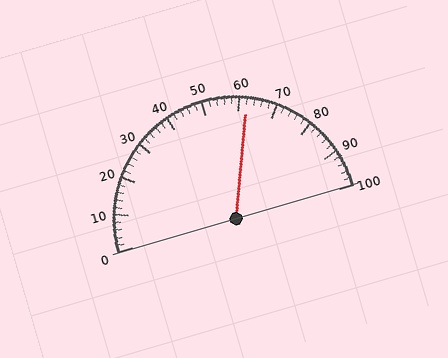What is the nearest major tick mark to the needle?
The nearest major tick mark is 60.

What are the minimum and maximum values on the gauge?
The gauge ranges from 0 to 100.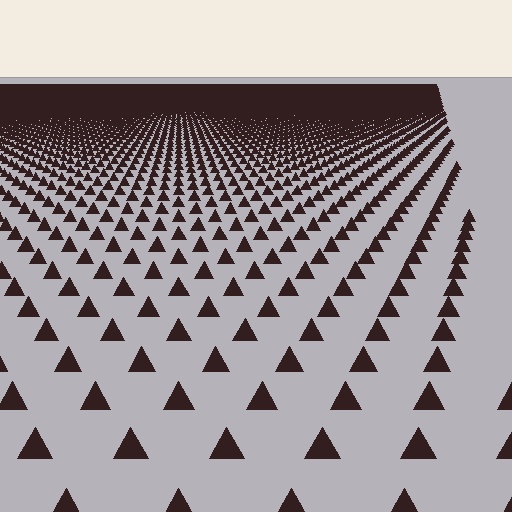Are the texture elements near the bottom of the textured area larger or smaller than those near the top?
Larger. Near the bottom, elements are closer to the viewer and appear at a bigger on-screen size.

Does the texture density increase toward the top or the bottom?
Density increases toward the top.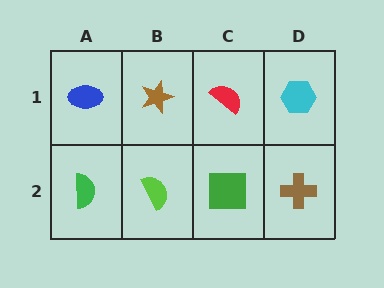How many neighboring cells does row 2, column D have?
2.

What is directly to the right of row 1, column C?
A cyan hexagon.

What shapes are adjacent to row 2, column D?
A cyan hexagon (row 1, column D), a green square (row 2, column C).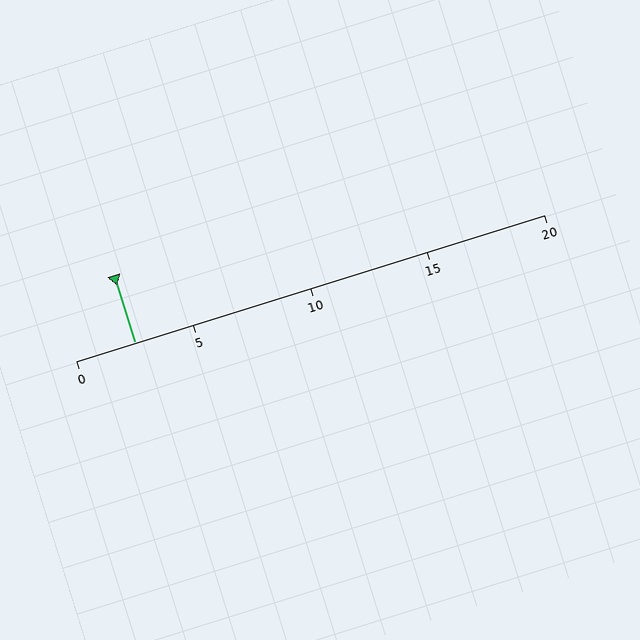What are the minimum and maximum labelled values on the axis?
The axis runs from 0 to 20.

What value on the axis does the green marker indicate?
The marker indicates approximately 2.5.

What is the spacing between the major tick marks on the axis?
The major ticks are spaced 5 apart.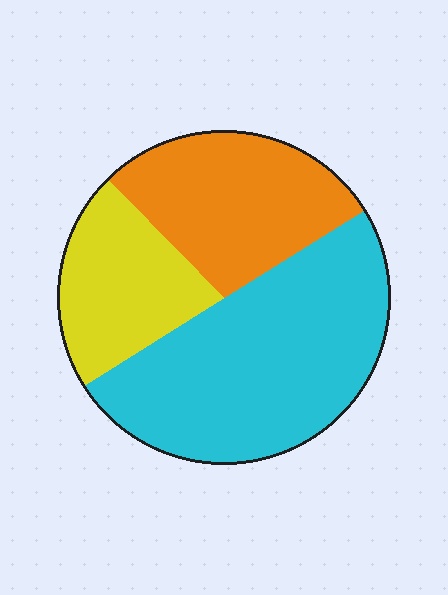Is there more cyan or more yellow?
Cyan.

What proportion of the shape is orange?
Orange takes up between a quarter and a half of the shape.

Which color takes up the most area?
Cyan, at roughly 50%.